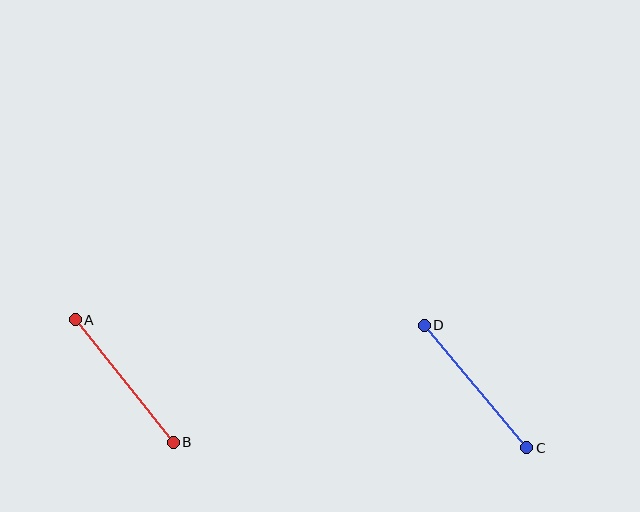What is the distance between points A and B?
The distance is approximately 157 pixels.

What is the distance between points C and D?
The distance is approximately 160 pixels.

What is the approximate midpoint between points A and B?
The midpoint is at approximately (124, 381) pixels.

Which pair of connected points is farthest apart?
Points C and D are farthest apart.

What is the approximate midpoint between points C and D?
The midpoint is at approximately (475, 386) pixels.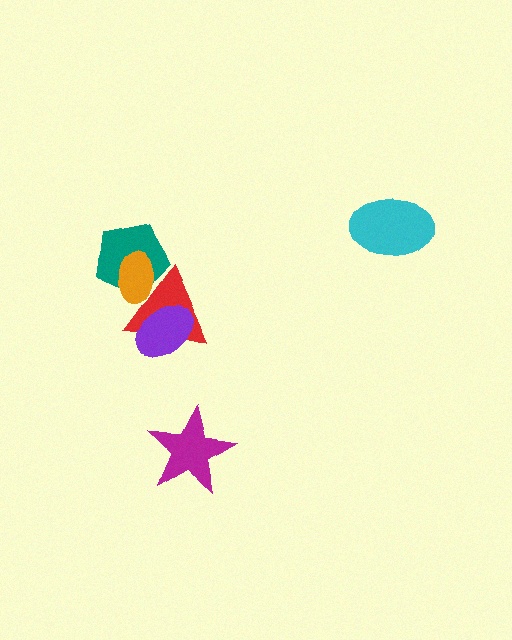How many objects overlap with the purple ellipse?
1 object overlaps with the purple ellipse.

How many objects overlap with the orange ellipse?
2 objects overlap with the orange ellipse.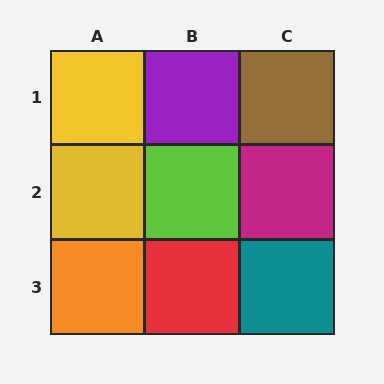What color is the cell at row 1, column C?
Brown.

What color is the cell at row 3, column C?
Teal.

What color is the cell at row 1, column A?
Yellow.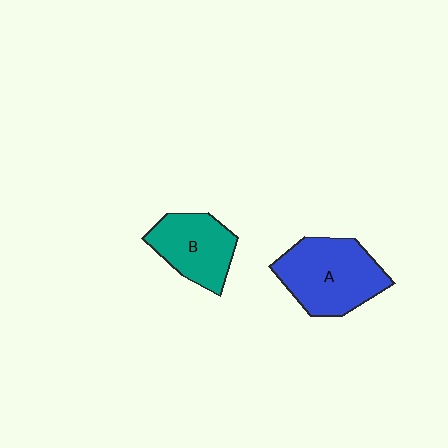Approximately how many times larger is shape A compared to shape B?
Approximately 1.4 times.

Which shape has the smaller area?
Shape B (teal).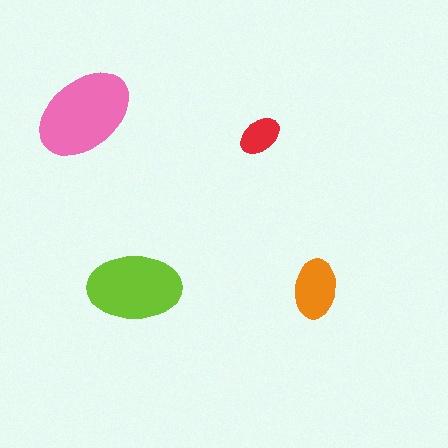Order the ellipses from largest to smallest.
the pink one, the lime one, the orange one, the red one.